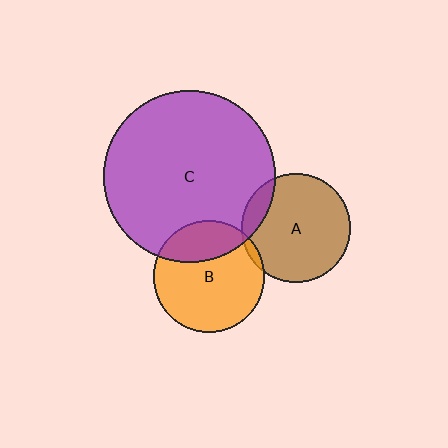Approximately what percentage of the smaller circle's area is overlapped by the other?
Approximately 10%.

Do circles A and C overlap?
Yes.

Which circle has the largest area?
Circle C (purple).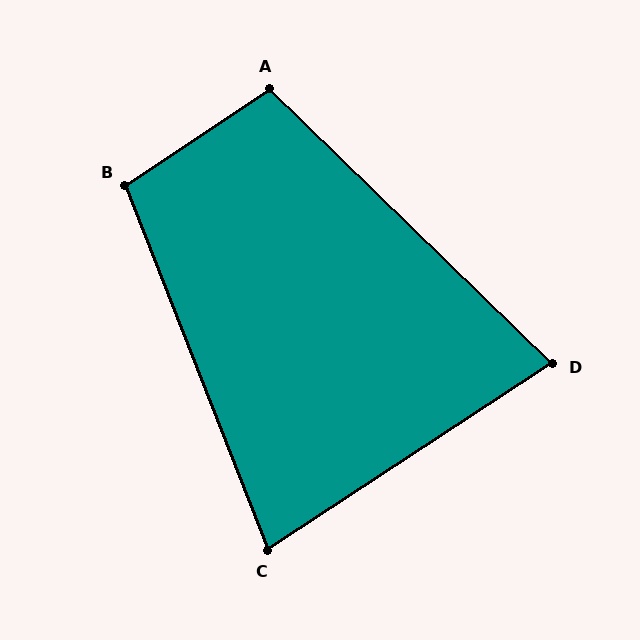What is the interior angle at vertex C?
Approximately 78 degrees (acute).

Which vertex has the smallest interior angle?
D, at approximately 77 degrees.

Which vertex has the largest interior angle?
B, at approximately 103 degrees.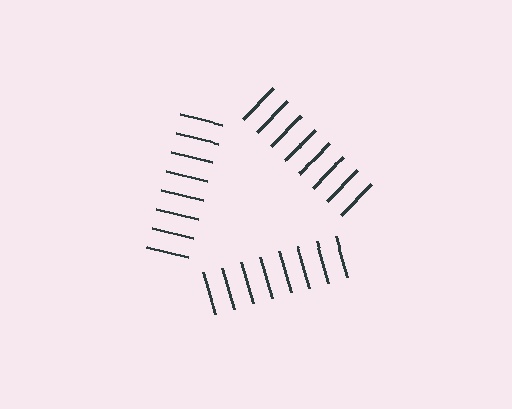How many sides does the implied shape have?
3 sides — the line-ends trace a triangle.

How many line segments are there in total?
24 — 8 along each of the 3 edges.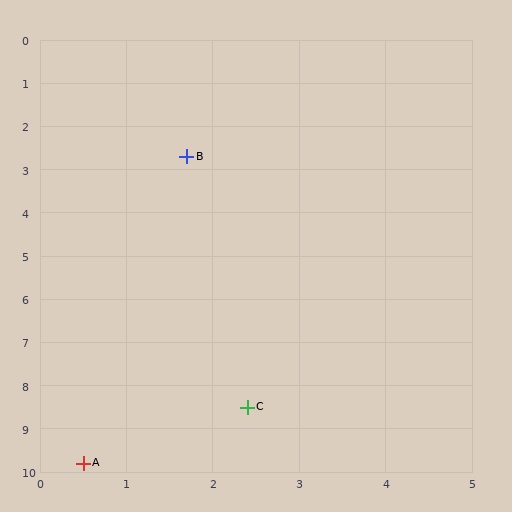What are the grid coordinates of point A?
Point A is at approximately (0.5, 9.8).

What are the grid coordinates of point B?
Point B is at approximately (1.7, 2.7).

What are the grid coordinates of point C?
Point C is at approximately (2.4, 8.5).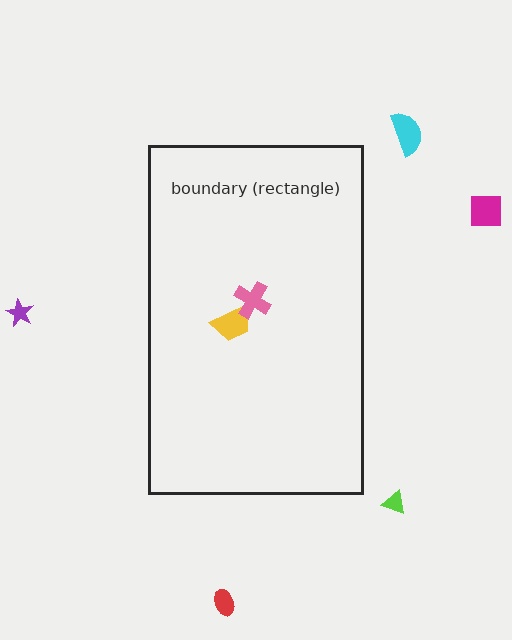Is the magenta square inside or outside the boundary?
Outside.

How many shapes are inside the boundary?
2 inside, 5 outside.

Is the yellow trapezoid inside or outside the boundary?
Inside.